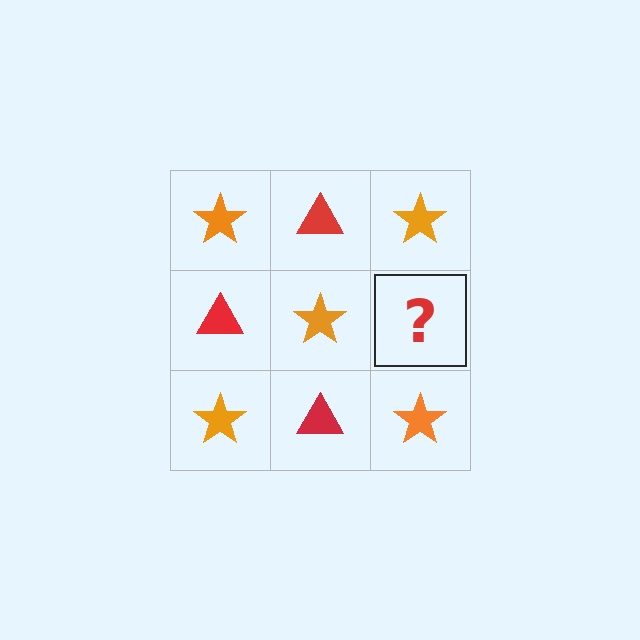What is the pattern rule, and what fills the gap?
The rule is that it alternates orange star and red triangle in a checkerboard pattern. The gap should be filled with a red triangle.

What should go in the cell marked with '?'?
The missing cell should contain a red triangle.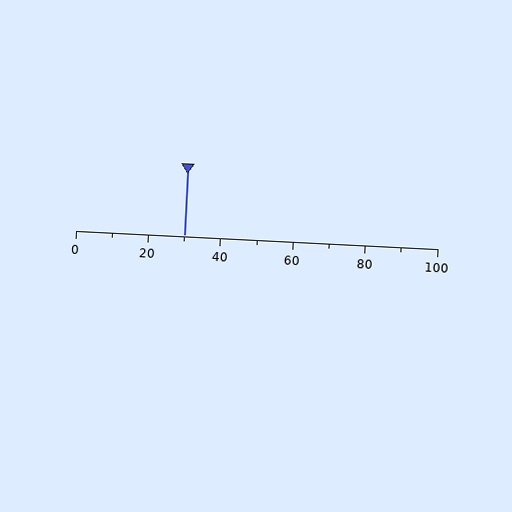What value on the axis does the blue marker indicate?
The marker indicates approximately 30.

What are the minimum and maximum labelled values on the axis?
The axis runs from 0 to 100.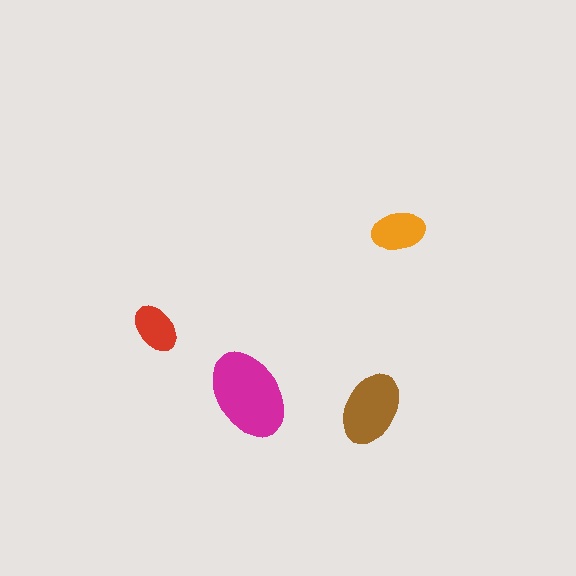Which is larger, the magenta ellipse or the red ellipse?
The magenta one.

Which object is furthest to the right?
The orange ellipse is rightmost.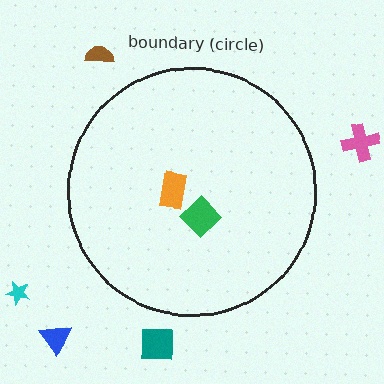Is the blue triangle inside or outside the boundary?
Outside.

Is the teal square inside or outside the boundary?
Outside.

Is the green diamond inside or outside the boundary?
Inside.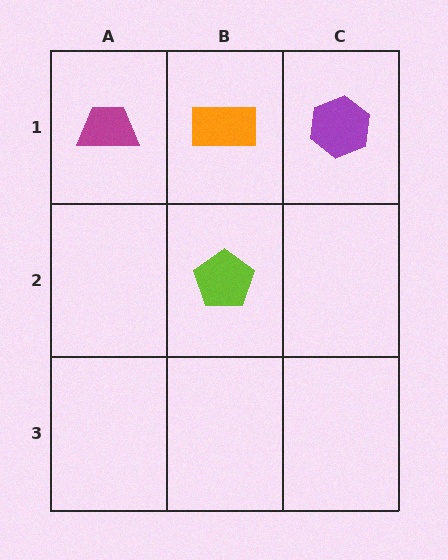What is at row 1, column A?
A magenta trapezoid.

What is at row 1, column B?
An orange rectangle.